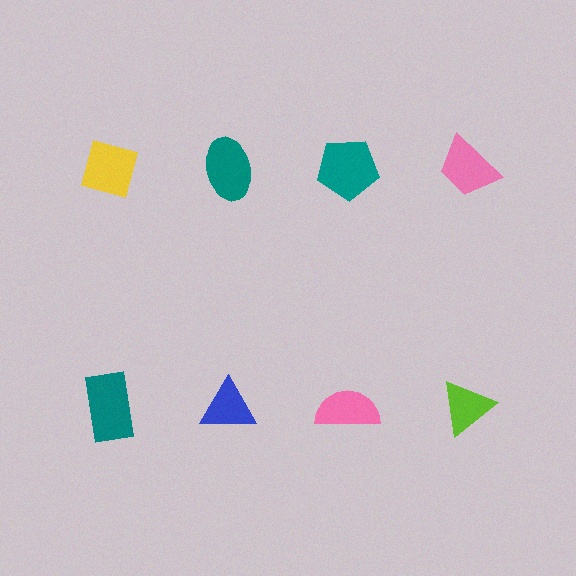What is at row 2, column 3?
A pink semicircle.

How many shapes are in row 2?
4 shapes.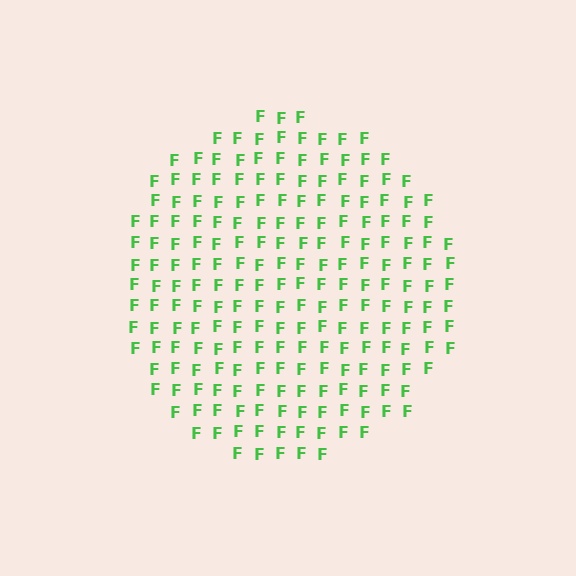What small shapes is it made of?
It is made of small letter F's.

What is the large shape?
The large shape is a circle.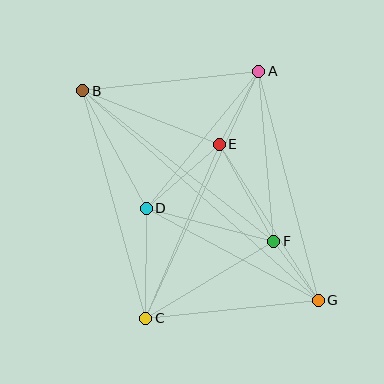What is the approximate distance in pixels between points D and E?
The distance between D and E is approximately 97 pixels.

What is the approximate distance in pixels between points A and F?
The distance between A and F is approximately 171 pixels.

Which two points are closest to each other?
Points F and G are closest to each other.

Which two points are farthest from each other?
Points B and G are farthest from each other.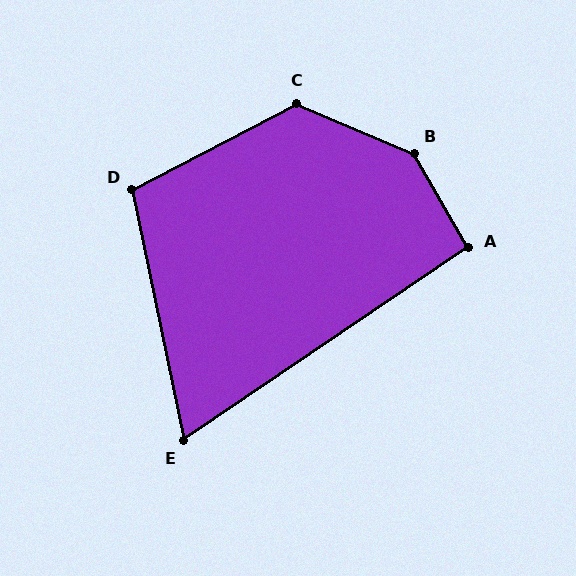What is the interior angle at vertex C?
Approximately 129 degrees (obtuse).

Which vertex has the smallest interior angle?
E, at approximately 68 degrees.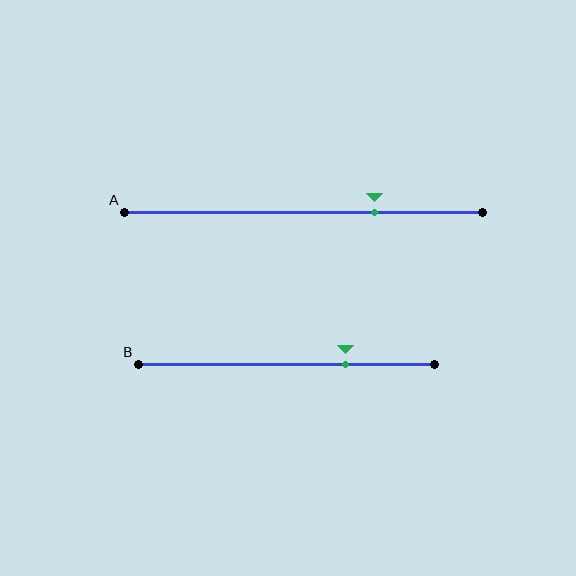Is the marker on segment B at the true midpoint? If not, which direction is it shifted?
No, the marker on segment B is shifted to the right by about 20% of the segment length.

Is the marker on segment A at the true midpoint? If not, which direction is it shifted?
No, the marker on segment A is shifted to the right by about 20% of the segment length.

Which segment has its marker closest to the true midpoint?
Segment B has its marker closest to the true midpoint.